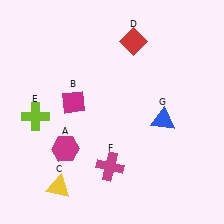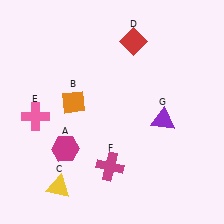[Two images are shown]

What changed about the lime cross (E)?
In Image 1, E is lime. In Image 2, it changed to pink.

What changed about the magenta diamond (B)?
In Image 1, B is magenta. In Image 2, it changed to orange.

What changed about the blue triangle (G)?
In Image 1, G is blue. In Image 2, it changed to purple.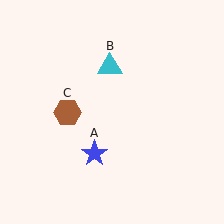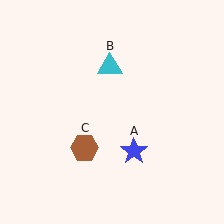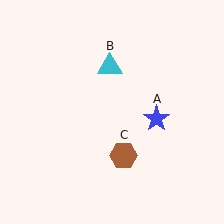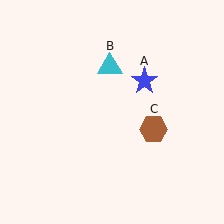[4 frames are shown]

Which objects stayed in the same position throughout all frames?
Cyan triangle (object B) remained stationary.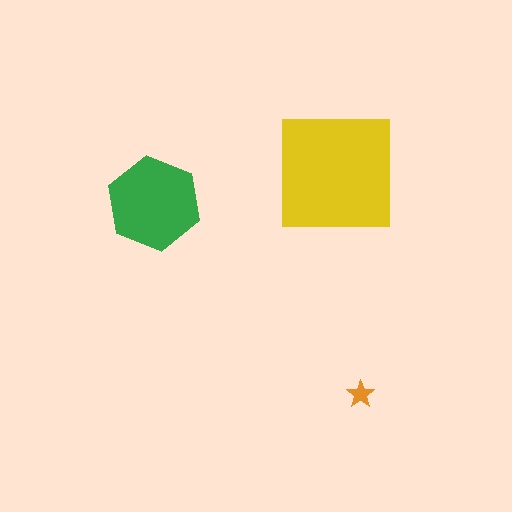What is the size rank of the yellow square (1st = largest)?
1st.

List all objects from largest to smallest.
The yellow square, the green hexagon, the orange star.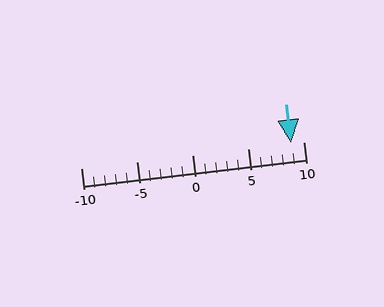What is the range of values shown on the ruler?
The ruler shows values from -10 to 10.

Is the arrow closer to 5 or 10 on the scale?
The arrow is closer to 10.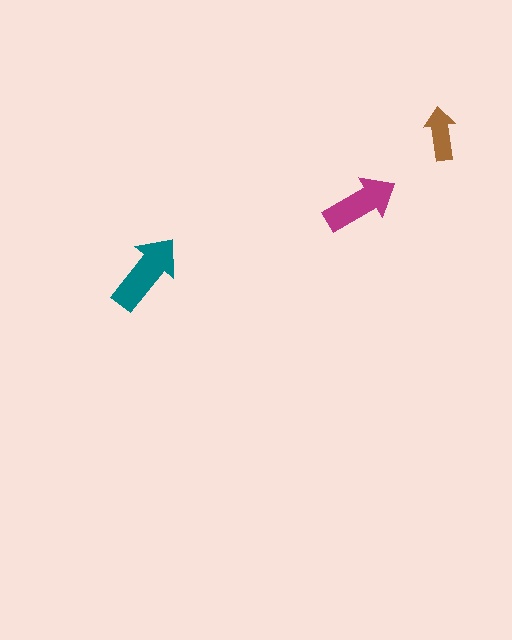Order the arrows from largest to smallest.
the teal one, the magenta one, the brown one.